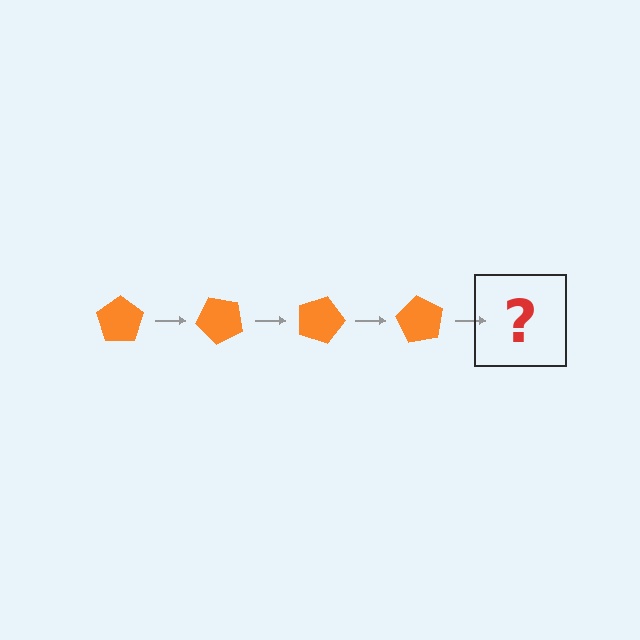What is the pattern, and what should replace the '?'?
The pattern is that the pentagon rotates 45 degrees each step. The '?' should be an orange pentagon rotated 180 degrees.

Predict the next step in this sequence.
The next step is an orange pentagon rotated 180 degrees.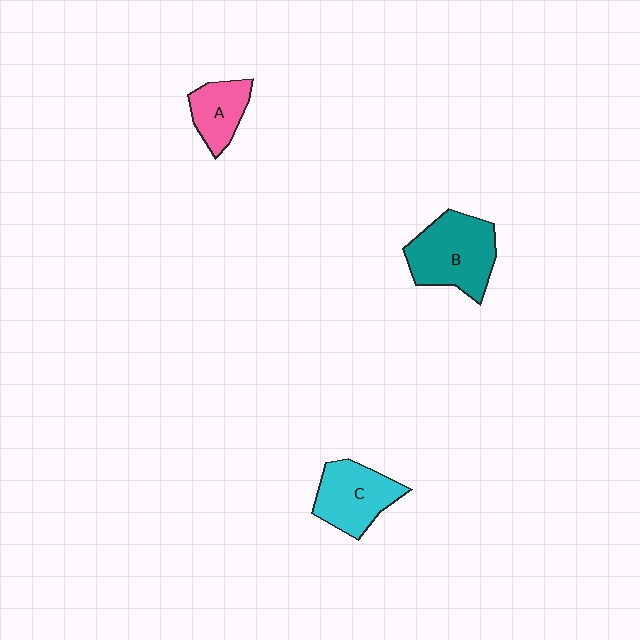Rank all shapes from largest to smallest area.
From largest to smallest: B (teal), C (cyan), A (pink).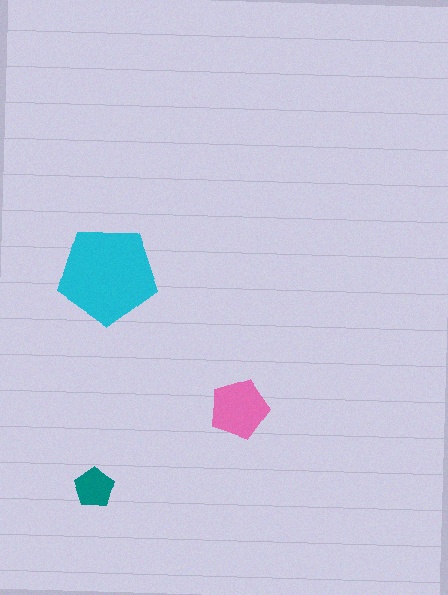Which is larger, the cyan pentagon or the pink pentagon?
The cyan one.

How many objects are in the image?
There are 3 objects in the image.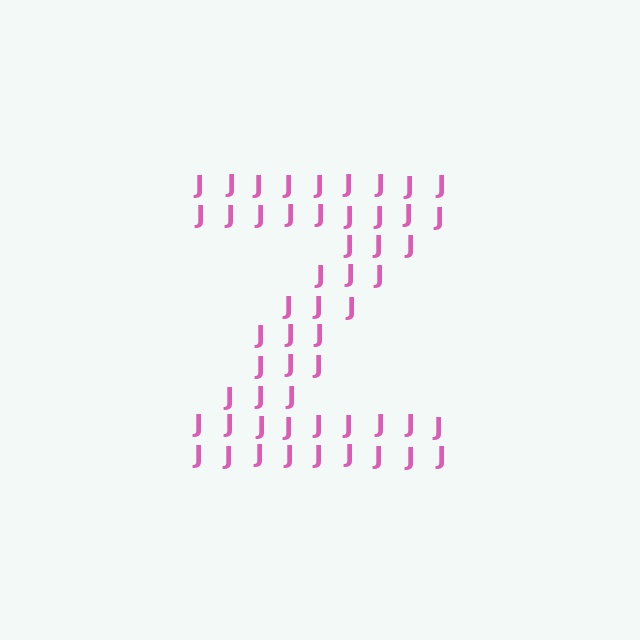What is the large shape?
The large shape is the letter Z.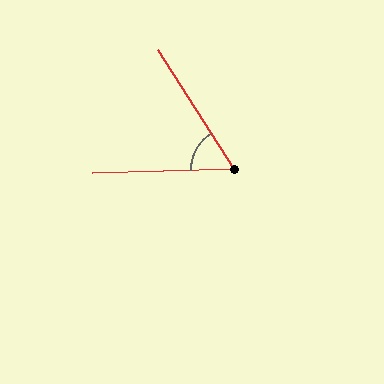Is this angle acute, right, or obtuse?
It is acute.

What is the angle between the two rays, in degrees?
Approximately 59 degrees.